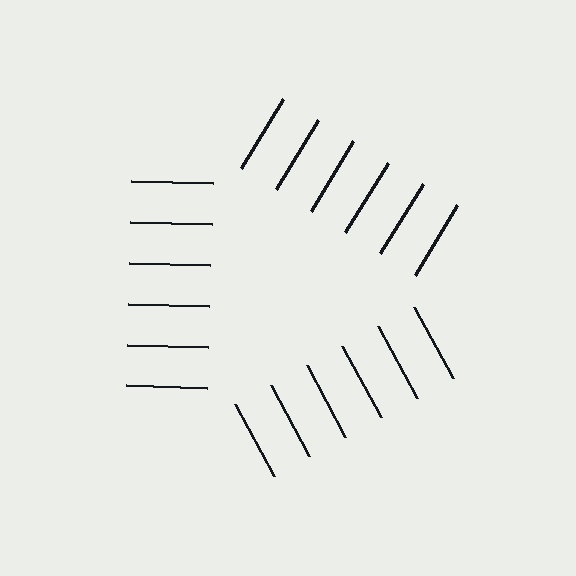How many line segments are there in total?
18 — 6 along each of the 3 edges.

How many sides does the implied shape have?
3 sides — the line-ends trace a triangle.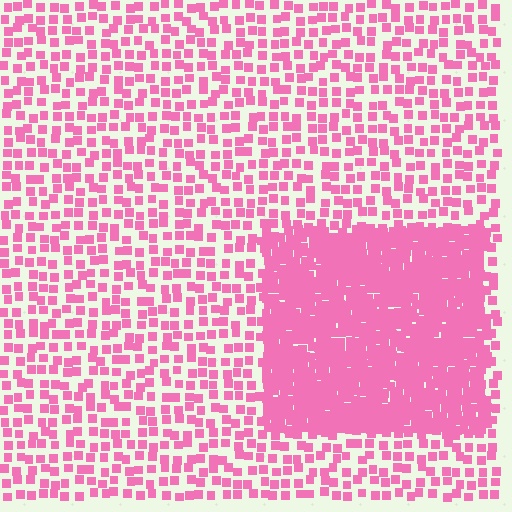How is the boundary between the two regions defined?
The boundary is defined by a change in element density (approximately 2.8x ratio). All elements are the same color, size, and shape.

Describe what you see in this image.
The image contains small pink elements arranged at two different densities. A rectangle-shaped region is visible where the elements are more densely packed than the surrounding area.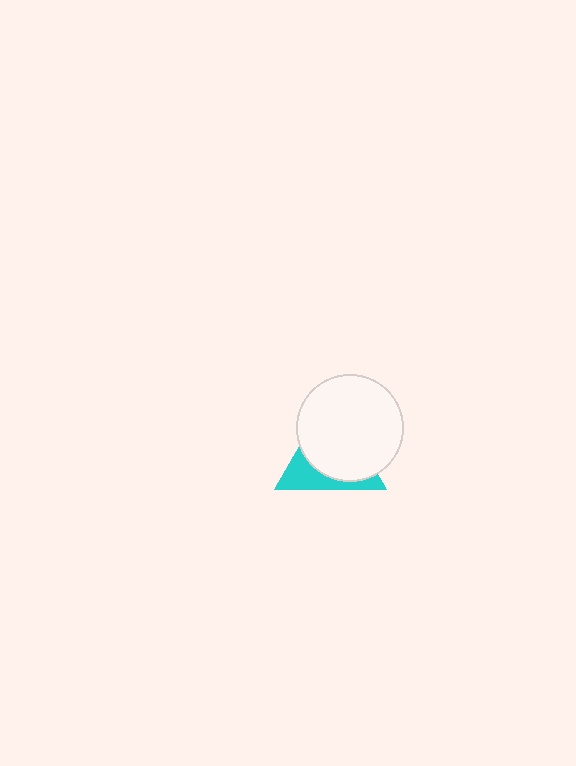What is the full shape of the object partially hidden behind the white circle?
The partially hidden object is a cyan triangle.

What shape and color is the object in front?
The object in front is a white circle.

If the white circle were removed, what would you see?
You would see the complete cyan triangle.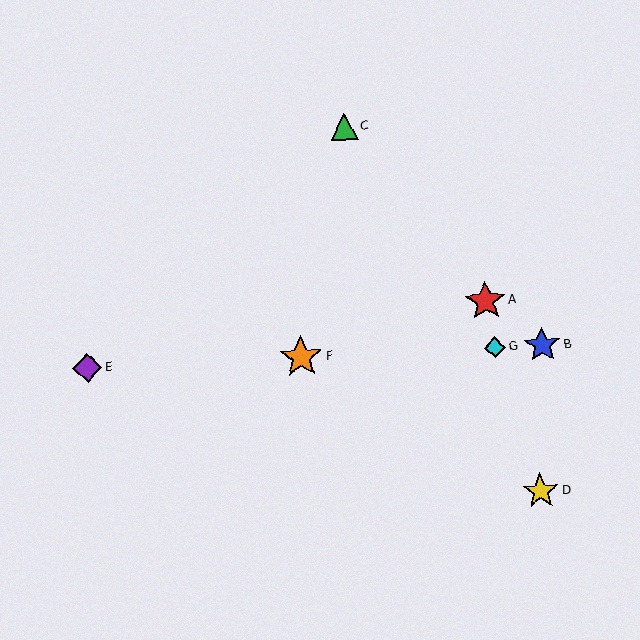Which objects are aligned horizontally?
Objects B, E, F, G are aligned horizontally.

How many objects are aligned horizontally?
4 objects (B, E, F, G) are aligned horizontally.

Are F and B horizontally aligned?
Yes, both are at y≈357.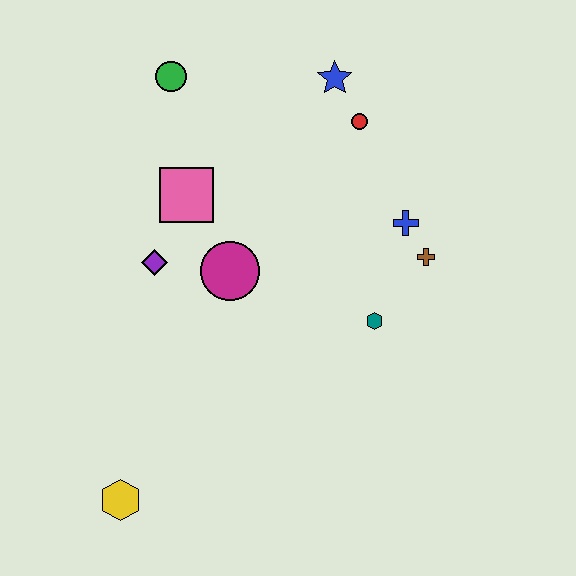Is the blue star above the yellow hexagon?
Yes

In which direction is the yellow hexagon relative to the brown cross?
The yellow hexagon is to the left of the brown cross.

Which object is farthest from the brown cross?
The yellow hexagon is farthest from the brown cross.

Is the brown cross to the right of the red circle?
Yes